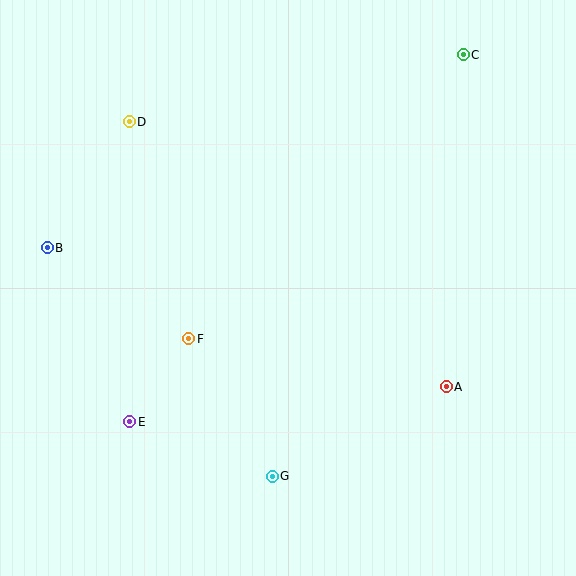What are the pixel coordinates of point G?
Point G is at (272, 476).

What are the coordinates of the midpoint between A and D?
The midpoint between A and D is at (288, 254).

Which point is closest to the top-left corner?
Point D is closest to the top-left corner.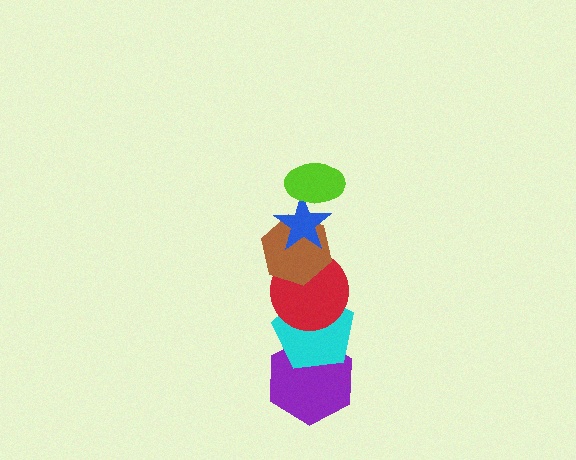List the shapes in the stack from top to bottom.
From top to bottom: the lime ellipse, the blue star, the brown hexagon, the red circle, the cyan pentagon, the purple hexagon.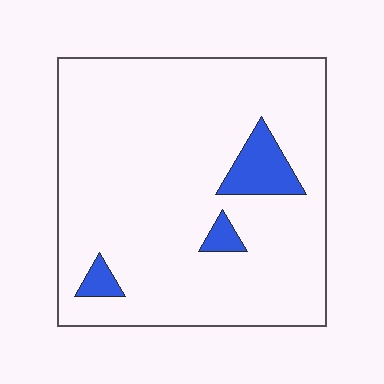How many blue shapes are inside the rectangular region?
3.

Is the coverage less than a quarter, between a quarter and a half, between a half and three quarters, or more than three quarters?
Less than a quarter.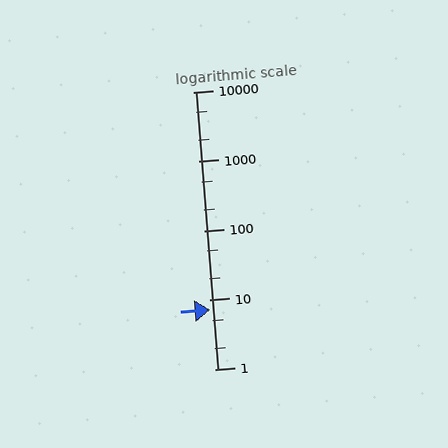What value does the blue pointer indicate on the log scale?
The pointer indicates approximately 7.1.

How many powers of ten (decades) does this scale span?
The scale spans 4 decades, from 1 to 10000.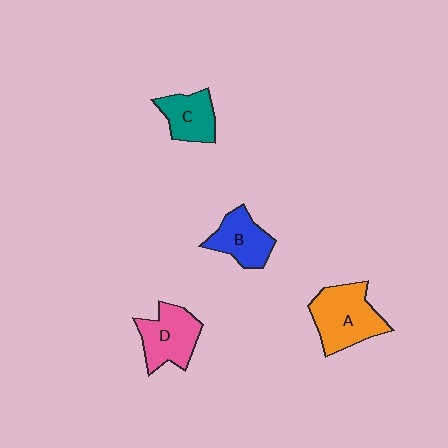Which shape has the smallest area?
Shape C (teal).